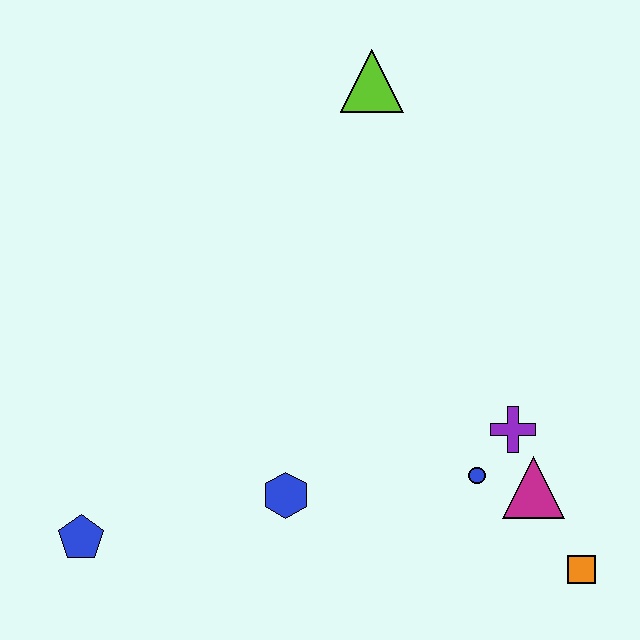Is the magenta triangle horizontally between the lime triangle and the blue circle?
No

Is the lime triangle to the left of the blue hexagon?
No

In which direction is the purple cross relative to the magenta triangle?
The purple cross is above the magenta triangle.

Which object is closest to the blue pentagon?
The blue hexagon is closest to the blue pentagon.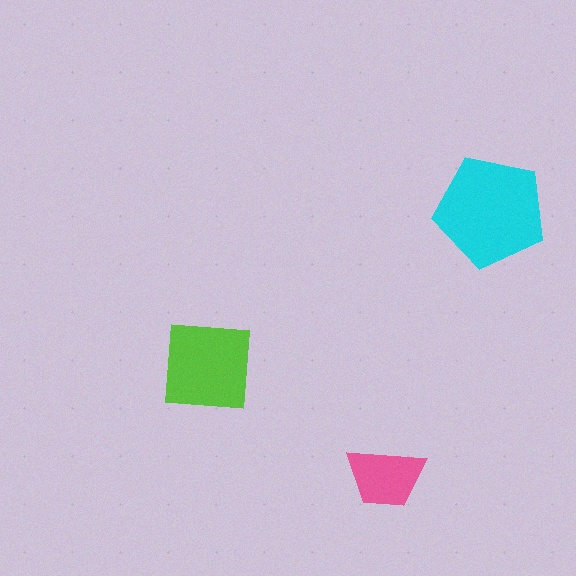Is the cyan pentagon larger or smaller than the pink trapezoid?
Larger.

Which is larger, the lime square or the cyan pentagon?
The cyan pentagon.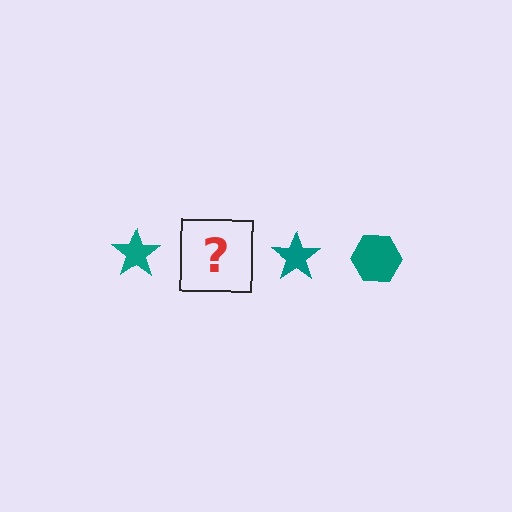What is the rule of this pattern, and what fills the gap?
The rule is that the pattern cycles through star, hexagon shapes in teal. The gap should be filled with a teal hexagon.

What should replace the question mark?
The question mark should be replaced with a teal hexagon.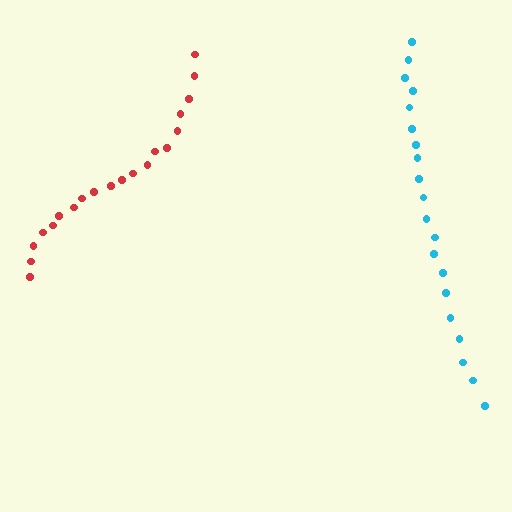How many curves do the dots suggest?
There are 2 distinct paths.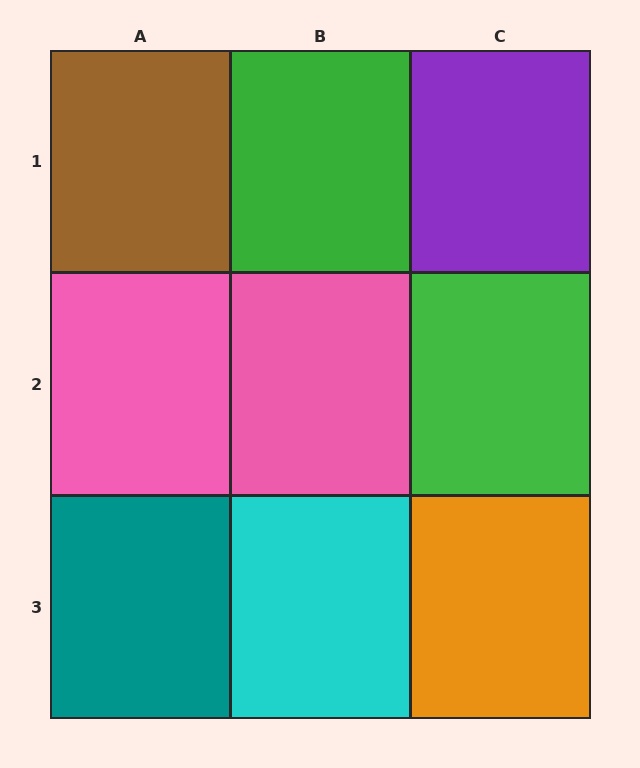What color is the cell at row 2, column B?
Pink.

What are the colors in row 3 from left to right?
Teal, cyan, orange.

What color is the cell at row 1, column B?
Green.